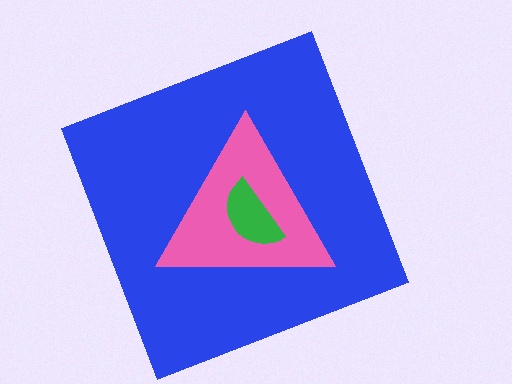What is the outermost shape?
The blue square.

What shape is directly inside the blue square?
The pink triangle.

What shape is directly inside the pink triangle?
The green semicircle.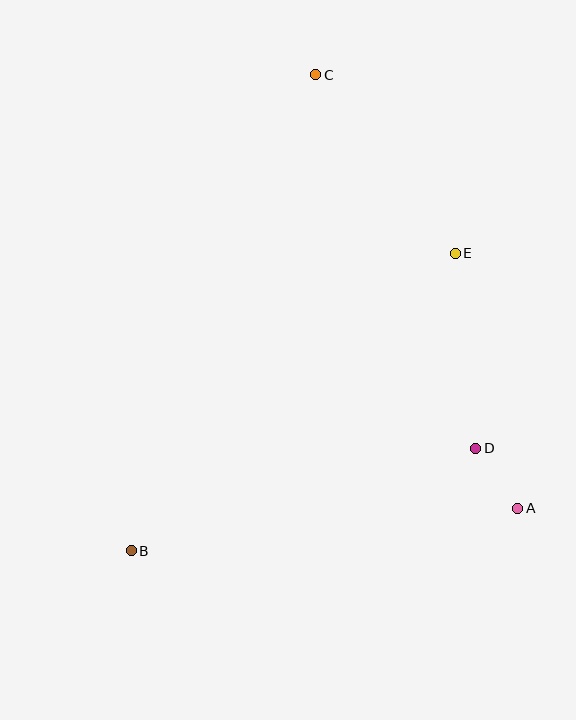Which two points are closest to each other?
Points A and D are closest to each other.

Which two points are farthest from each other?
Points B and C are farthest from each other.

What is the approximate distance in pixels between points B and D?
The distance between B and D is approximately 360 pixels.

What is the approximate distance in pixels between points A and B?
The distance between A and B is approximately 389 pixels.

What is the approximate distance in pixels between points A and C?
The distance between A and C is approximately 478 pixels.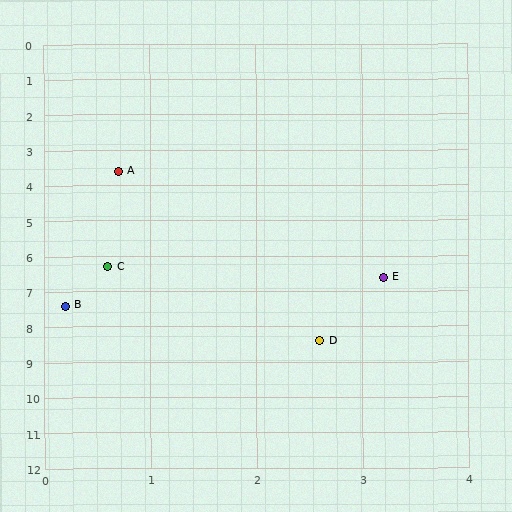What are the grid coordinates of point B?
Point B is at approximately (0.2, 7.4).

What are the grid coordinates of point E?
Point E is at approximately (3.2, 6.6).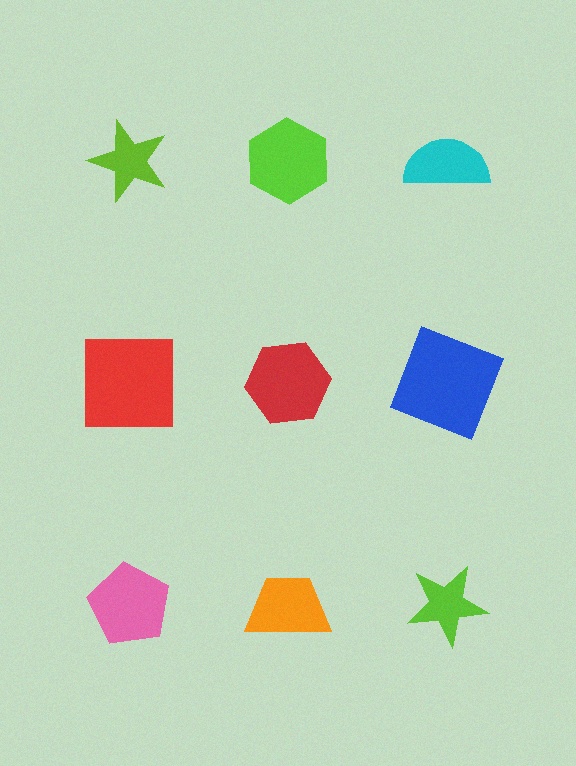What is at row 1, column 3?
A cyan semicircle.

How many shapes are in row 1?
3 shapes.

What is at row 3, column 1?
A pink pentagon.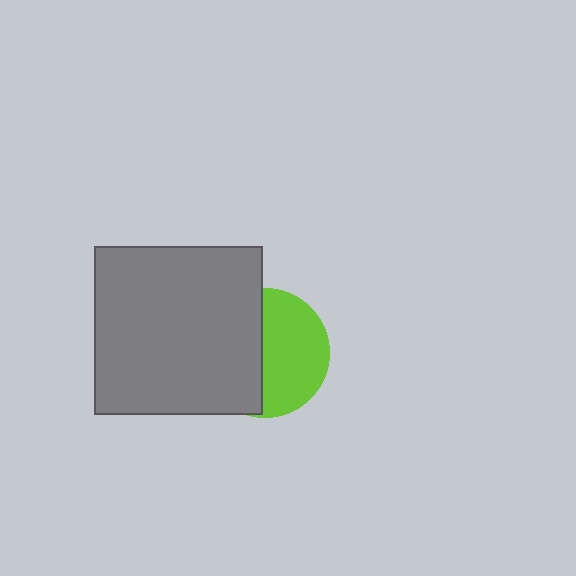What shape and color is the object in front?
The object in front is a gray square.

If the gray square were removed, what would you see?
You would see the complete lime circle.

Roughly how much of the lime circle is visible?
About half of it is visible (roughly 52%).